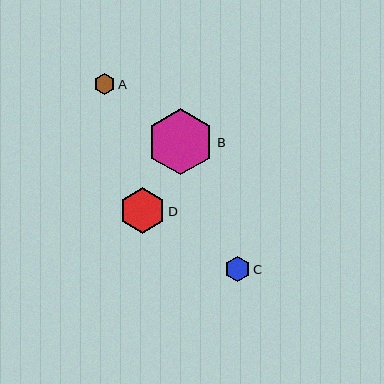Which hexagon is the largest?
Hexagon B is the largest with a size of approximately 67 pixels.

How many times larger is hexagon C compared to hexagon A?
Hexagon C is approximately 1.2 times the size of hexagon A.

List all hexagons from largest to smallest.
From largest to smallest: B, D, C, A.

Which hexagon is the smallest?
Hexagon A is the smallest with a size of approximately 21 pixels.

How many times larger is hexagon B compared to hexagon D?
Hexagon B is approximately 1.5 times the size of hexagon D.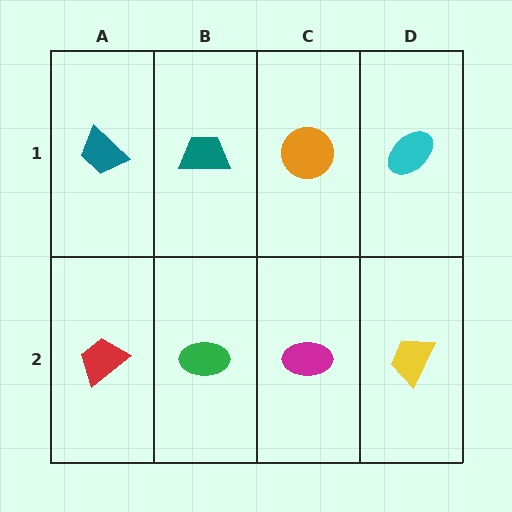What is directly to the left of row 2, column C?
A green ellipse.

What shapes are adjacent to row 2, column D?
A cyan ellipse (row 1, column D), a magenta ellipse (row 2, column C).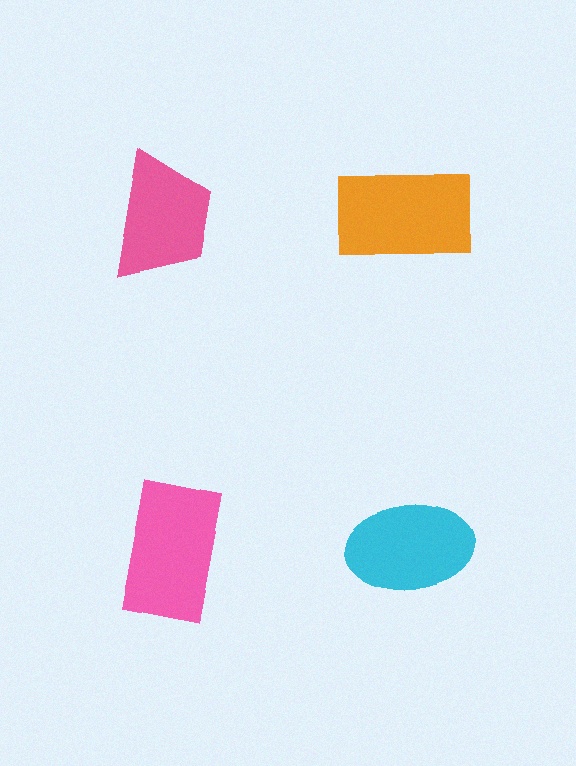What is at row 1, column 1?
A pink trapezoid.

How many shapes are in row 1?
2 shapes.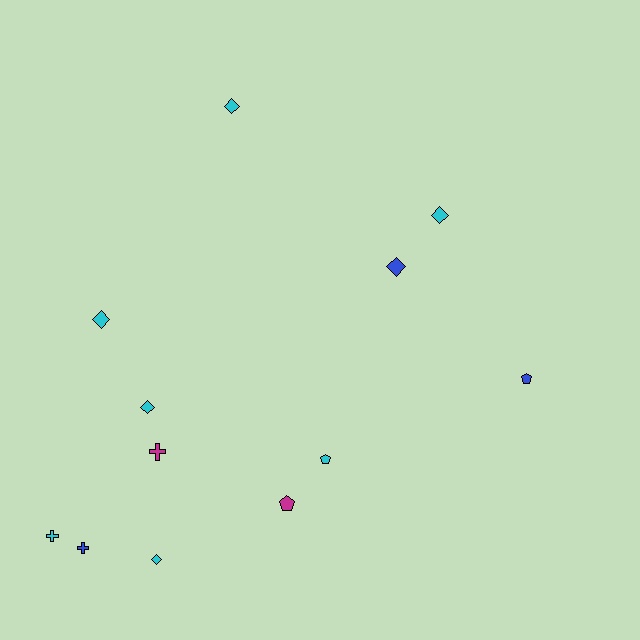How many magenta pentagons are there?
There is 1 magenta pentagon.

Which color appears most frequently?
Cyan, with 7 objects.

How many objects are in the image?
There are 12 objects.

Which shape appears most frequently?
Diamond, with 6 objects.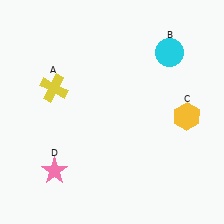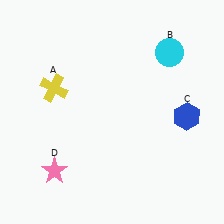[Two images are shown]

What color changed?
The hexagon (C) changed from yellow in Image 1 to blue in Image 2.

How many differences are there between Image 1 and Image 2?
There is 1 difference between the two images.